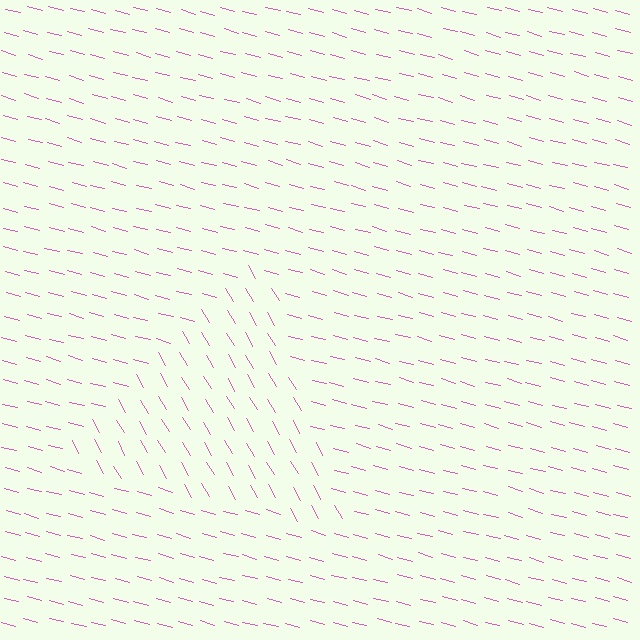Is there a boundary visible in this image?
Yes, there is a texture boundary formed by a change in line orientation.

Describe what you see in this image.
The image is filled with small pink line segments. A triangle region in the image has lines oriented differently from the surrounding lines, creating a visible texture boundary.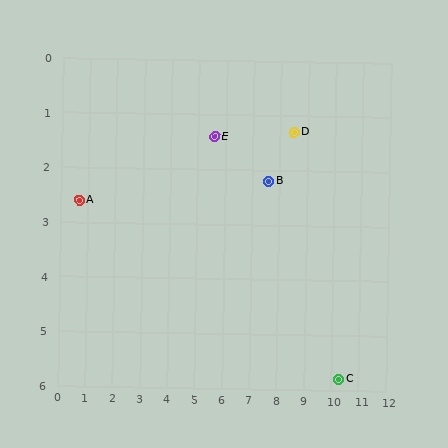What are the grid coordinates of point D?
Point D is at approximately (8.5, 1.3).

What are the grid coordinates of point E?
Point E is at approximately (5.6, 1.4).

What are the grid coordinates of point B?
Point B is at approximately (7.6, 2.2).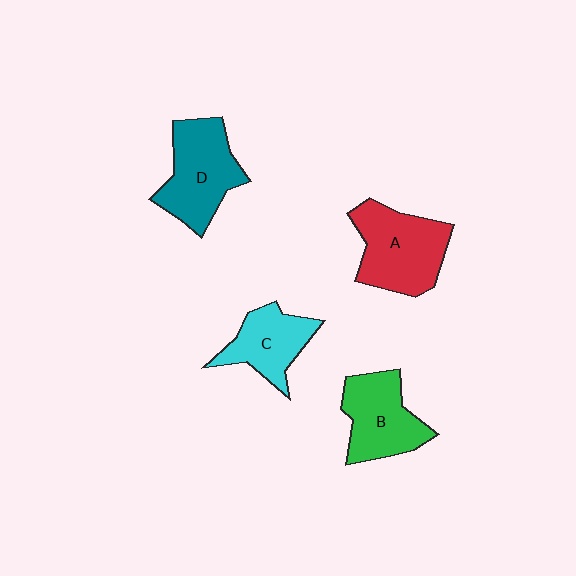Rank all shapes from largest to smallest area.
From largest to smallest: A (red), D (teal), B (green), C (cyan).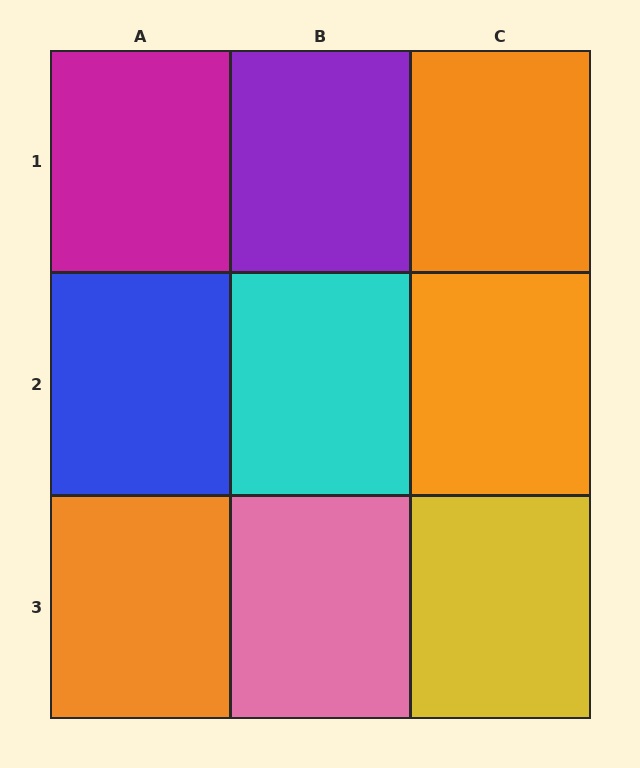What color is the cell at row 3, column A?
Orange.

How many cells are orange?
3 cells are orange.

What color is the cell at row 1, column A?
Magenta.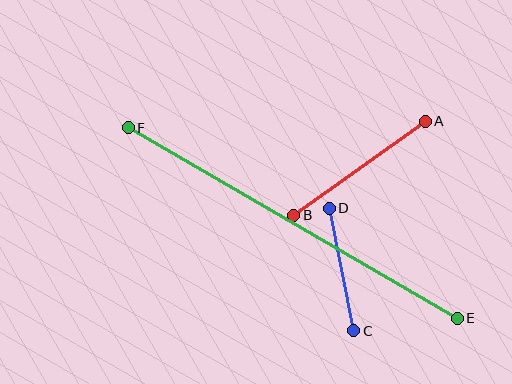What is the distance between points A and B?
The distance is approximately 162 pixels.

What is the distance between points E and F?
The distance is approximately 380 pixels.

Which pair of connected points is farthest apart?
Points E and F are farthest apart.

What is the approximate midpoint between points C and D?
The midpoint is at approximately (341, 270) pixels.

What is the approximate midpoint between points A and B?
The midpoint is at approximately (359, 168) pixels.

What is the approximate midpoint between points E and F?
The midpoint is at approximately (293, 223) pixels.